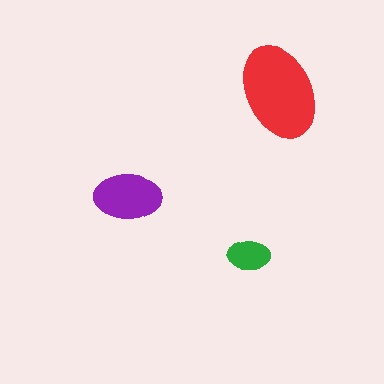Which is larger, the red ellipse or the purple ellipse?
The red one.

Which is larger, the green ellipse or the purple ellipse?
The purple one.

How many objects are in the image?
There are 3 objects in the image.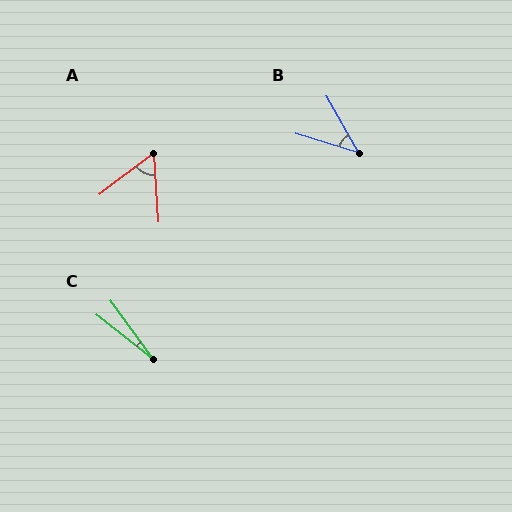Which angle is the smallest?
C, at approximately 16 degrees.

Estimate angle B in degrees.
Approximately 44 degrees.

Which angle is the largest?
A, at approximately 57 degrees.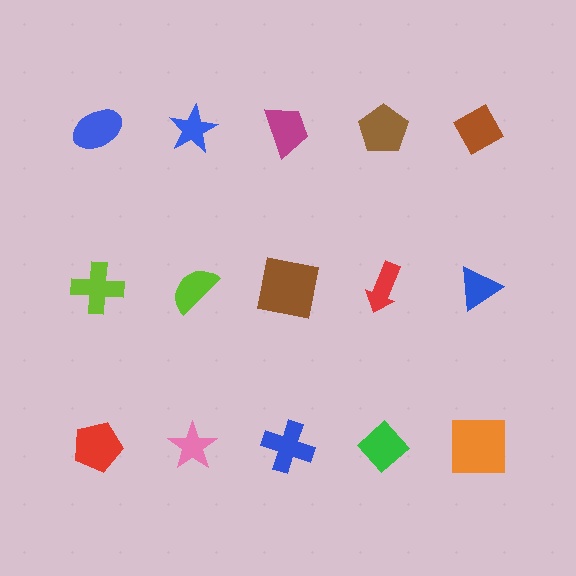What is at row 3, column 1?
A red pentagon.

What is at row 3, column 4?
A green diamond.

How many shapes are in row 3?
5 shapes.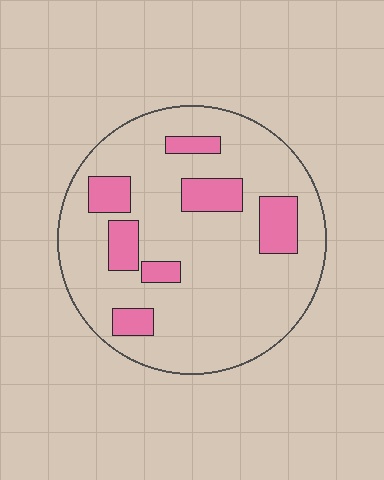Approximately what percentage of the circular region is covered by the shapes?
Approximately 20%.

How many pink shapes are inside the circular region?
7.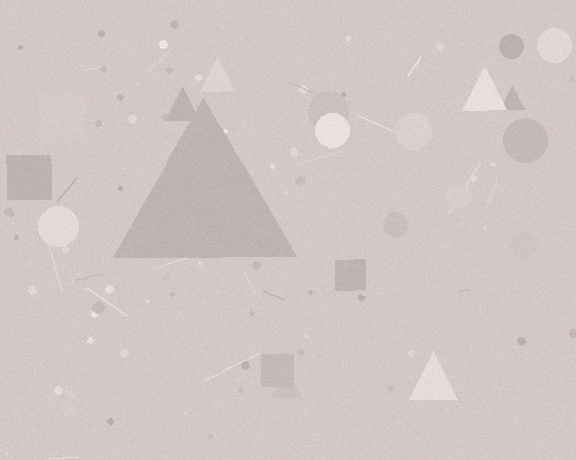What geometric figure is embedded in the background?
A triangle is embedded in the background.